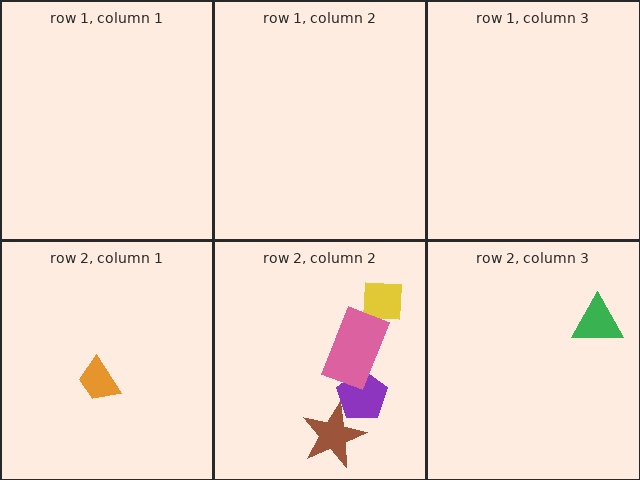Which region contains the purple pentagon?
The row 2, column 2 region.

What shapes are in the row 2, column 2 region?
The brown star, the purple pentagon, the yellow square, the pink rectangle.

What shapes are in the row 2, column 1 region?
The orange trapezoid.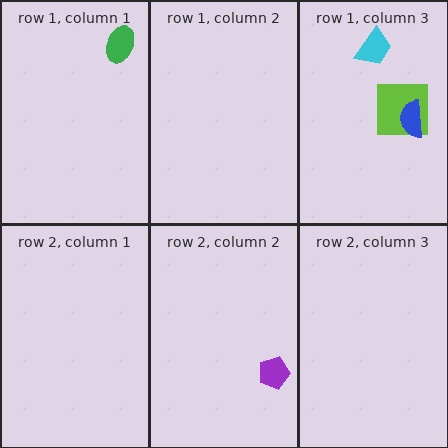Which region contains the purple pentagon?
The row 2, column 2 region.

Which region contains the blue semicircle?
The row 1, column 3 region.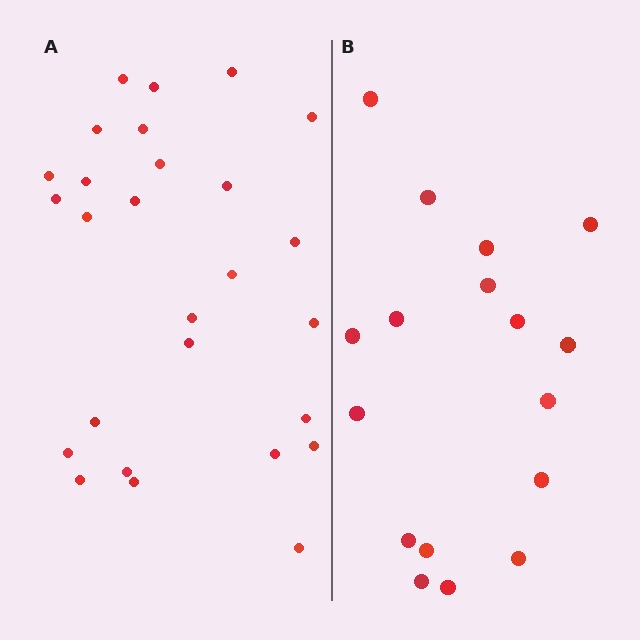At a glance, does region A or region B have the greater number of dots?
Region A (the left region) has more dots.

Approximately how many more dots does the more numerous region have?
Region A has roughly 10 or so more dots than region B.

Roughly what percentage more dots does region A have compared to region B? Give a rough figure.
About 60% more.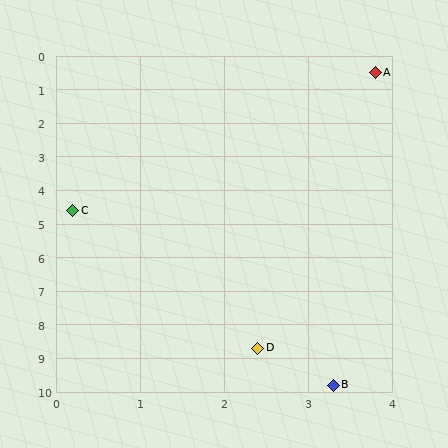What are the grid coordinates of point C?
Point C is at approximately (0.2, 4.6).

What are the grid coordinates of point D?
Point D is at approximately (2.4, 8.7).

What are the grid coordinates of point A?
Point A is at approximately (3.8, 0.5).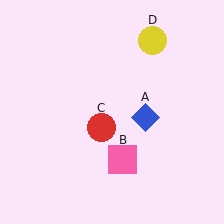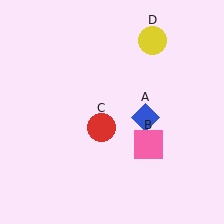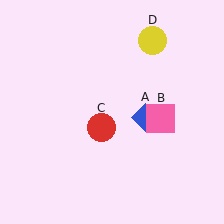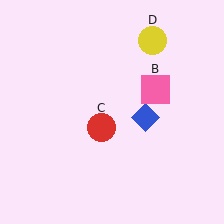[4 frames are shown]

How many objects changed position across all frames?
1 object changed position: pink square (object B).